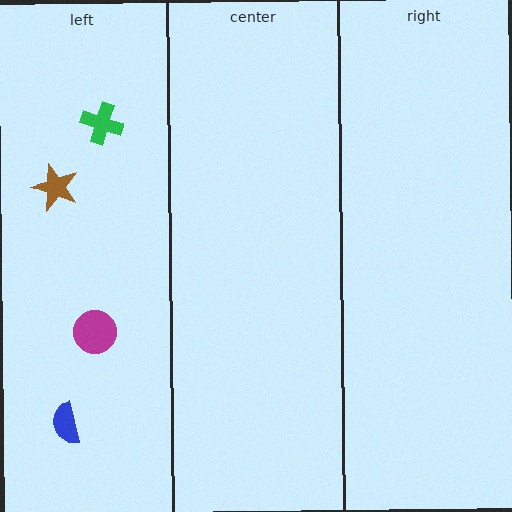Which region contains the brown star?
The left region.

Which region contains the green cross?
The left region.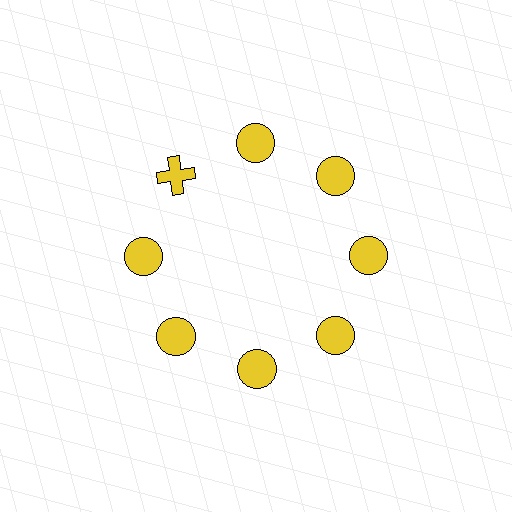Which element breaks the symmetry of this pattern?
The yellow cross at roughly the 10 o'clock position breaks the symmetry. All other shapes are yellow circles.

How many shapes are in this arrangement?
There are 8 shapes arranged in a ring pattern.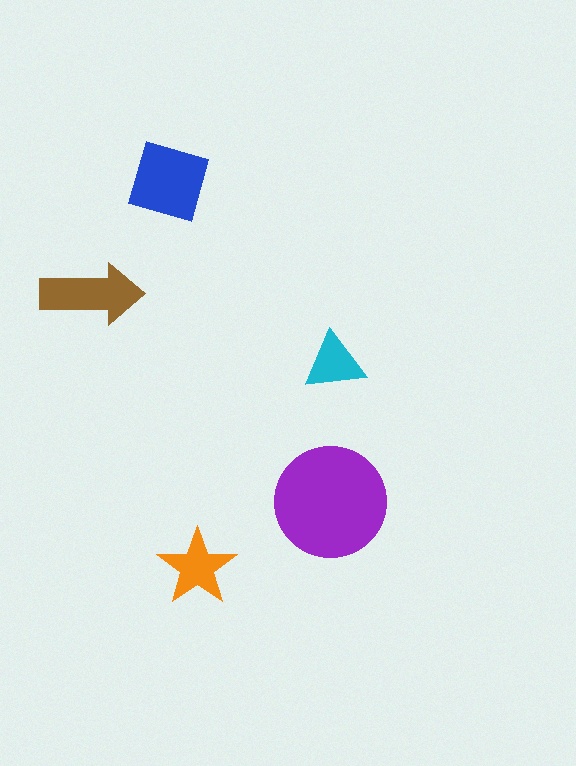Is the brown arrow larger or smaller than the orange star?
Larger.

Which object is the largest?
The purple circle.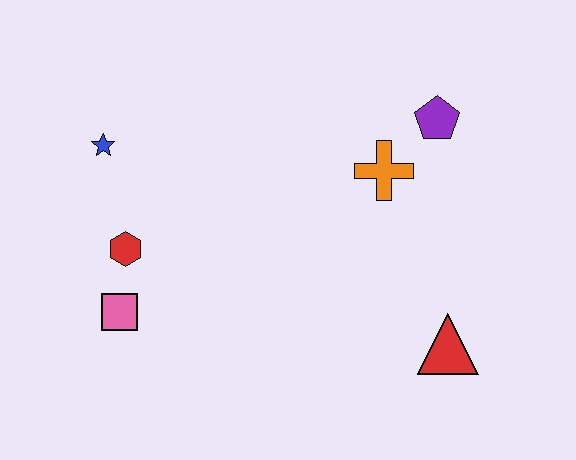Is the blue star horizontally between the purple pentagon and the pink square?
No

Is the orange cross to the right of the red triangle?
No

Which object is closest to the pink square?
The red hexagon is closest to the pink square.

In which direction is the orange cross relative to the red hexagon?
The orange cross is to the right of the red hexagon.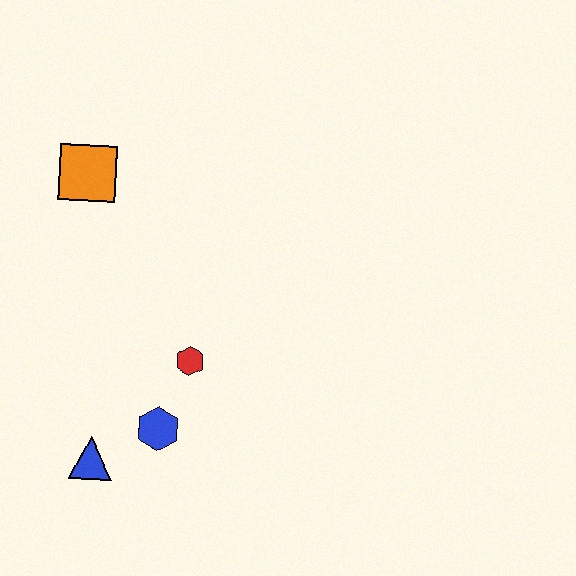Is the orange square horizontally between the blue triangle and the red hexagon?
No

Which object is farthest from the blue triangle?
The orange square is farthest from the blue triangle.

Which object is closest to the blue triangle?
The blue hexagon is closest to the blue triangle.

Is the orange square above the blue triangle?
Yes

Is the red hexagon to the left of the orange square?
No